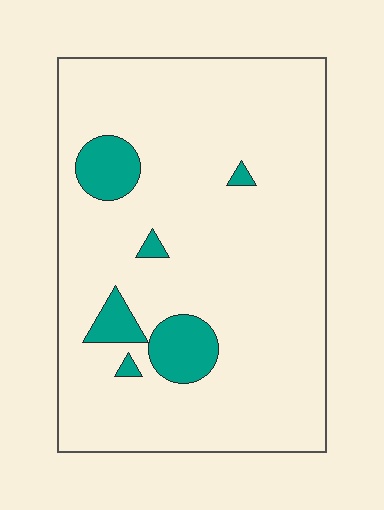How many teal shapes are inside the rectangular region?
6.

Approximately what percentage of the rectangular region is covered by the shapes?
Approximately 10%.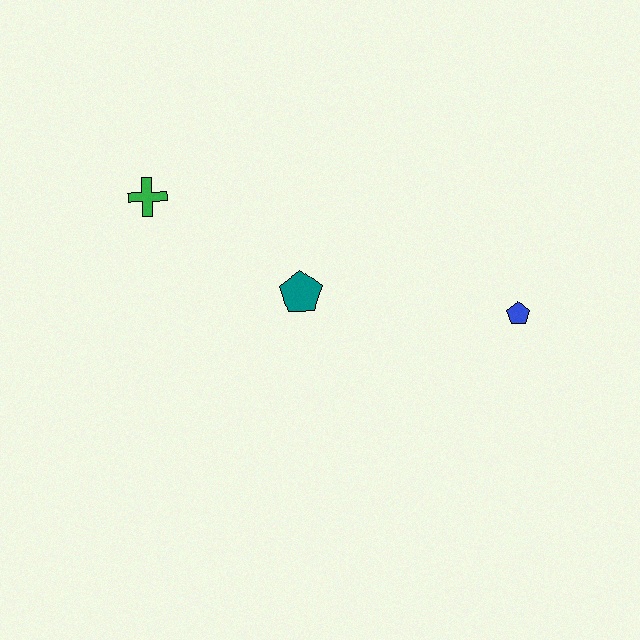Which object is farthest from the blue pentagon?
The green cross is farthest from the blue pentagon.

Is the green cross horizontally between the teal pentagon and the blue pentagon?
No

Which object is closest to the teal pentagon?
The green cross is closest to the teal pentagon.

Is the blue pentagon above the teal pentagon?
No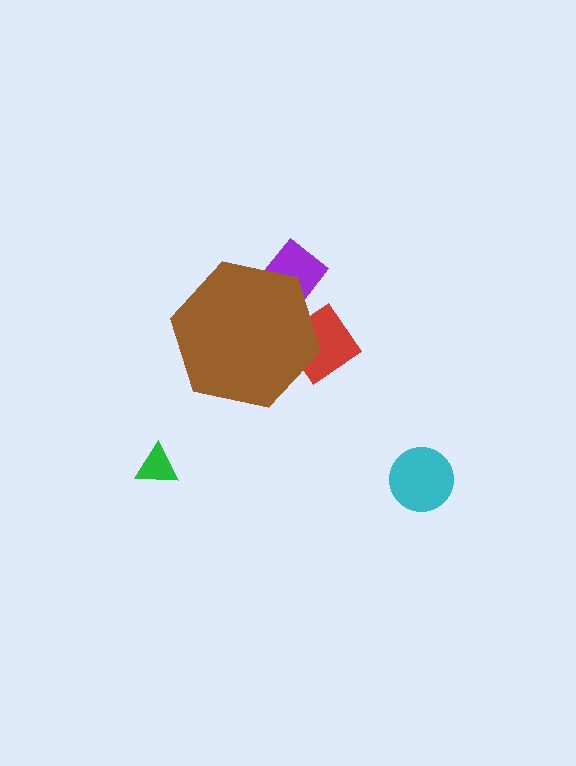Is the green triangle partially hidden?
No, the green triangle is fully visible.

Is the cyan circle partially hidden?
No, the cyan circle is fully visible.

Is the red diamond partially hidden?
Yes, the red diamond is partially hidden behind the brown hexagon.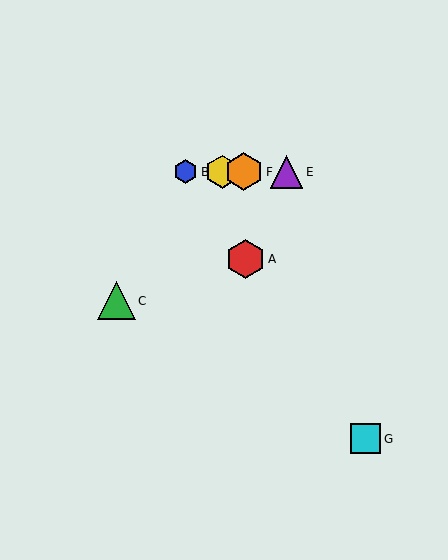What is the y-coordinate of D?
Object D is at y≈172.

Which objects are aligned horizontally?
Objects B, D, E, F are aligned horizontally.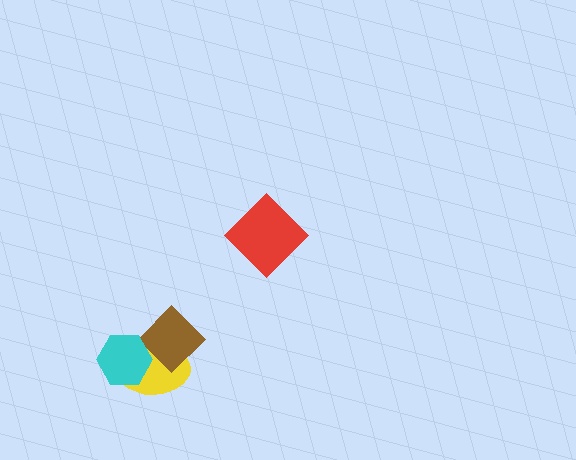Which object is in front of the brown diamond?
The cyan hexagon is in front of the brown diamond.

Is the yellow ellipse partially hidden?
Yes, it is partially covered by another shape.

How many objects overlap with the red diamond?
0 objects overlap with the red diamond.